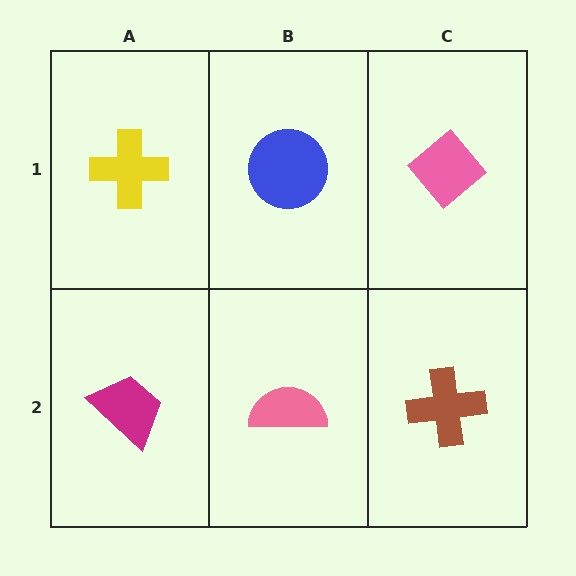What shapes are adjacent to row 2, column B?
A blue circle (row 1, column B), a magenta trapezoid (row 2, column A), a brown cross (row 2, column C).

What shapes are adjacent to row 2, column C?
A pink diamond (row 1, column C), a pink semicircle (row 2, column B).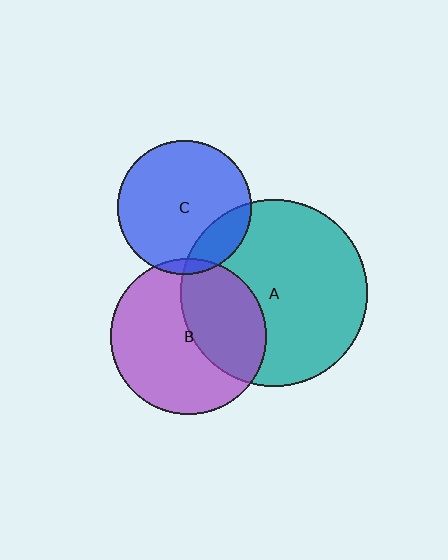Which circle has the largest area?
Circle A (teal).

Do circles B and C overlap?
Yes.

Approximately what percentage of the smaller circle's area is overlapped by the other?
Approximately 5%.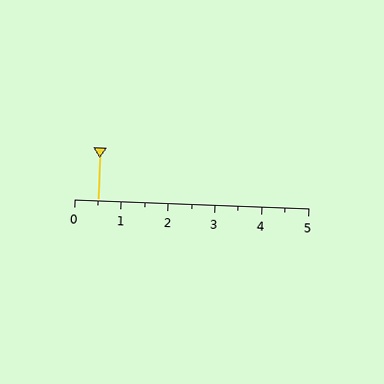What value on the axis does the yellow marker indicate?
The marker indicates approximately 0.5.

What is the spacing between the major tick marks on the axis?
The major ticks are spaced 1 apart.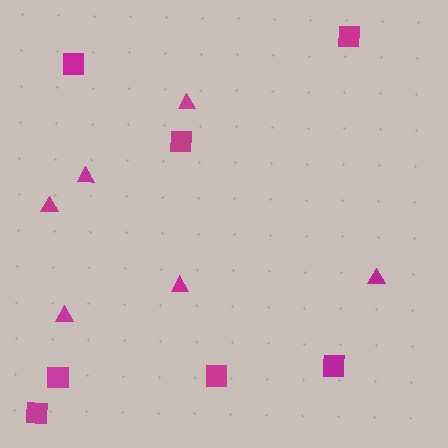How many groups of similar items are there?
There are 2 groups: one group of triangles (6) and one group of squares (7).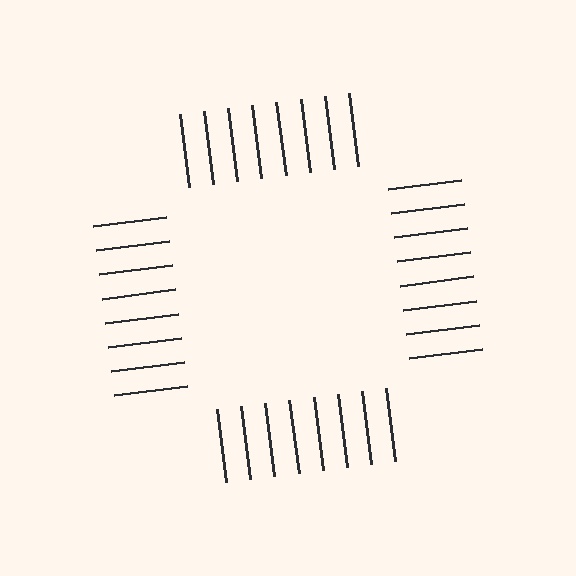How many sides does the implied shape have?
4 sides — the line-ends trace a square.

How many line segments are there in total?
32 — 8 along each of the 4 edges.